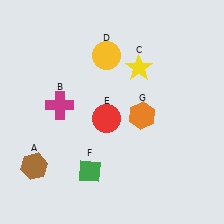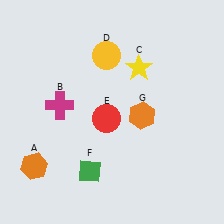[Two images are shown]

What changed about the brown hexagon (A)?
In Image 1, A is brown. In Image 2, it changed to orange.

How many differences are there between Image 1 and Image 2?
There is 1 difference between the two images.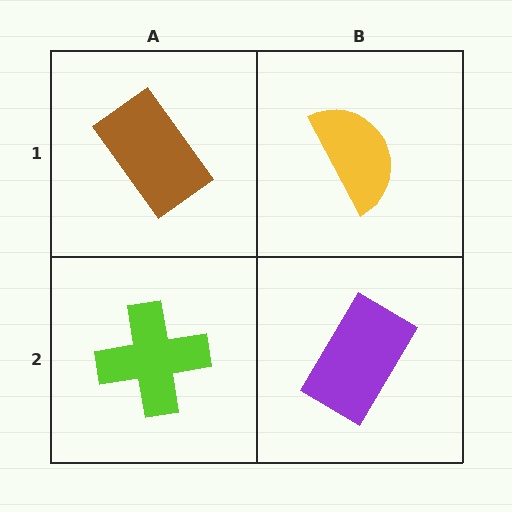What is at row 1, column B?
A yellow semicircle.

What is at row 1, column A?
A brown rectangle.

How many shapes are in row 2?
2 shapes.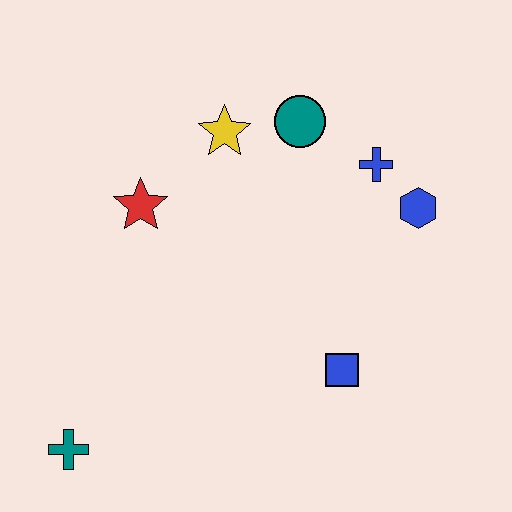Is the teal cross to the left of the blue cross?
Yes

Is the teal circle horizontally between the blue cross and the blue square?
No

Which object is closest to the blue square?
The blue hexagon is closest to the blue square.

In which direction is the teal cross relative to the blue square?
The teal cross is to the left of the blue square.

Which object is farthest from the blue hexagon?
The teal cross is farthest from the blue hexagon.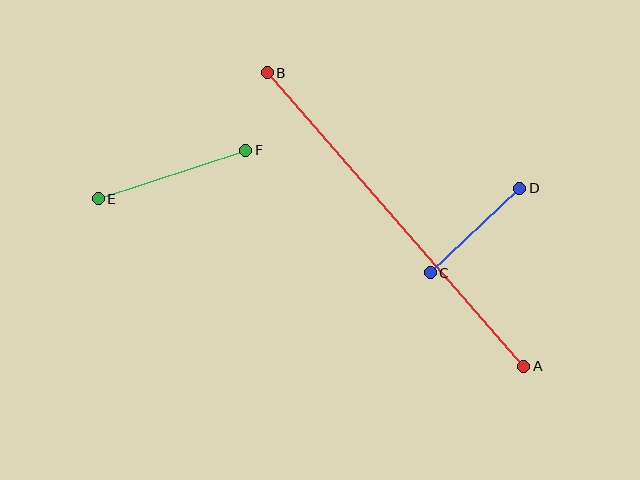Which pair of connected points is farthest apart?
Points A and B are farthest apart.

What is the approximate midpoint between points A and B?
The midpoint is at approximately (396, 220) pixels.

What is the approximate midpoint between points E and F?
The midpoint is at approximately (172, 174) pixels.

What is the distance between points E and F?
The distance is approximately 156 pixels.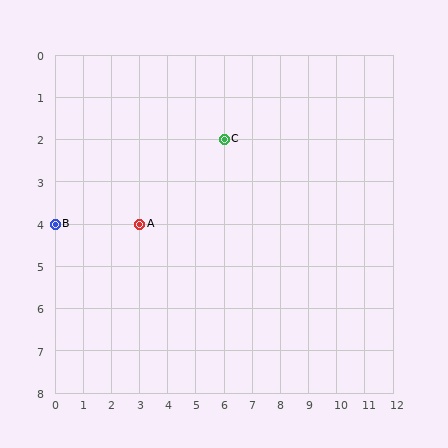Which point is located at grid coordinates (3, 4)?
Point A is at (3, 4).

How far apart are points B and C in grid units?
Points B and C are 6 columns and 2 rows apart (about 6.3 grid units diagonally).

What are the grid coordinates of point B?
Point B is at grid coordinates (0, 4).